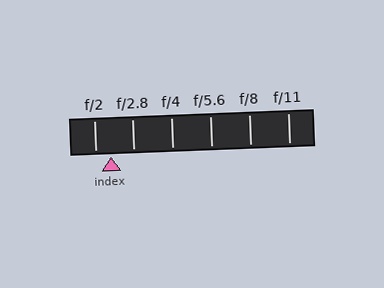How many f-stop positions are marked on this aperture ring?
There are 6 f-stop positions marked.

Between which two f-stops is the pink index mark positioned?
The index mark is between f/2 and f/2.8.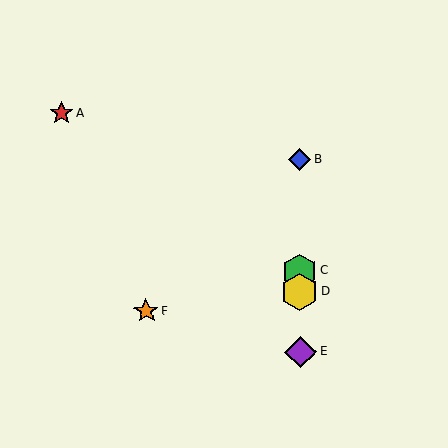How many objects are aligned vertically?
4 objects (B, C, D, E) are aligned vertically.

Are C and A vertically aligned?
No, C is at x≈300 and A is at x≈62.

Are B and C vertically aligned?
Yes, both are at x≈299.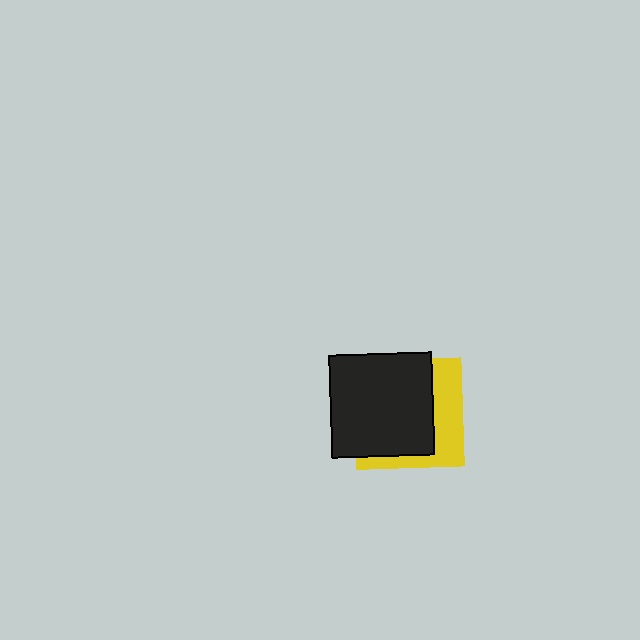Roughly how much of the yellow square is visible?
A small part of it is visible (roughly 34%).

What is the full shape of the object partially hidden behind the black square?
The partially hidden object is a yellow square.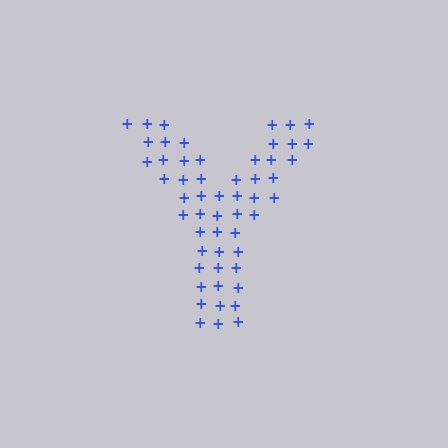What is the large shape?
The large shape is the letter Y.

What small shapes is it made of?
It is made of small plus signs.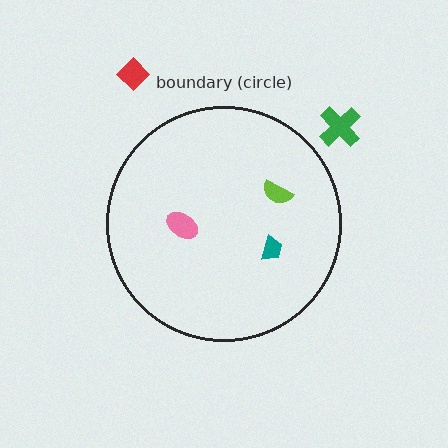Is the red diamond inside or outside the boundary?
Outside.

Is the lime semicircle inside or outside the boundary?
Inside.